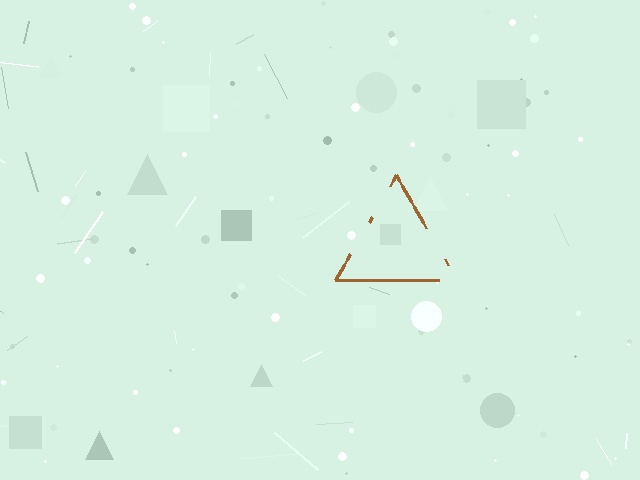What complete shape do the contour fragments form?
The contour fragments form a triangle.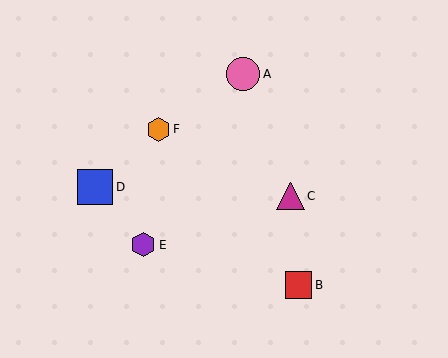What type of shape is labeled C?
Shape C is a magenta triangle.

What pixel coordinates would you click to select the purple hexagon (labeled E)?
Click at (143, 245) to select the purple hexagon E.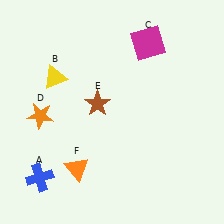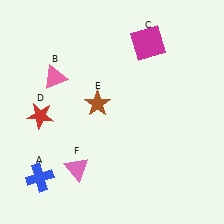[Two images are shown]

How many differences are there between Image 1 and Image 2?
There are 3 differences between the two images.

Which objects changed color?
B changed from yellow to pink. D changed from orange to red. F changed from orange to pink.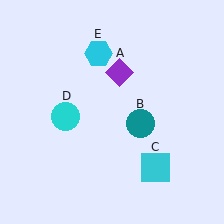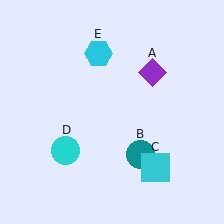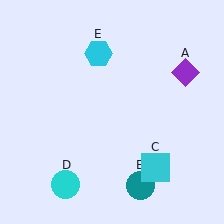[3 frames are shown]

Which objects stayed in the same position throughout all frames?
Cyan square (object C) and cyan hexagon (object E) remained stationary.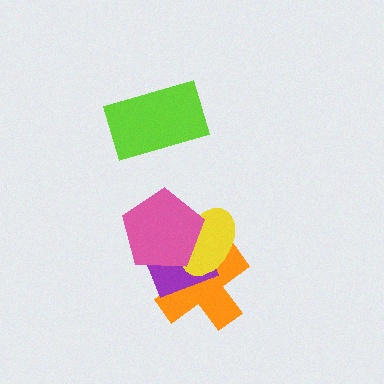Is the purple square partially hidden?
Yes, it is partially covered by another shape.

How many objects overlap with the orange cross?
3 objects overlap with the orange cross.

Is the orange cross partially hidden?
Yes, it is partially covered by another shape.